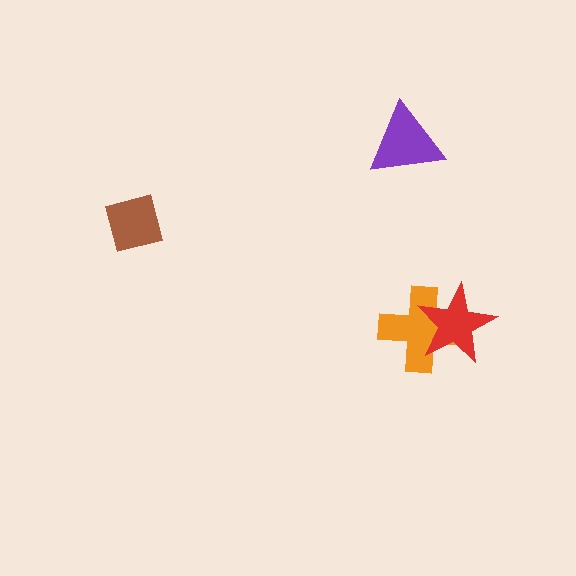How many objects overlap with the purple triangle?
0 objects overlap with the purple triangle.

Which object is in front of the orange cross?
The red star is in front of the orange cross.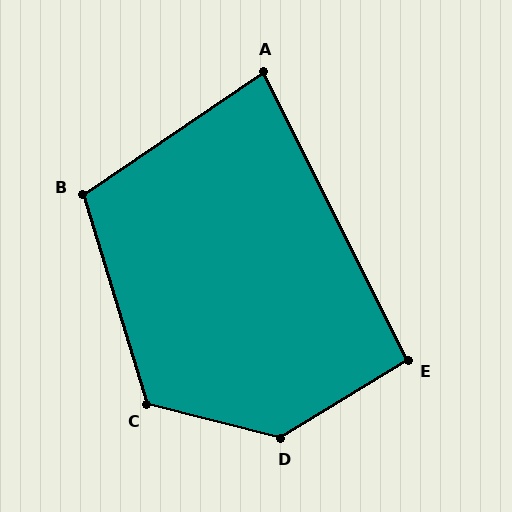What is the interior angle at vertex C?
Approximately 121 degrees (obtuse).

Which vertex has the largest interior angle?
D, at approximately 134 degrees.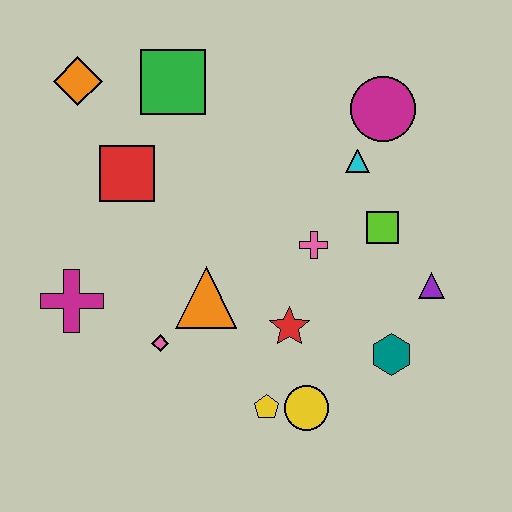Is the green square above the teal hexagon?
Yes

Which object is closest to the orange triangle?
The pink diamond is closest to the orange triangle.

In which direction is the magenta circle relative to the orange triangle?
The magenta circle is above the orange triangle.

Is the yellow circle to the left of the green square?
No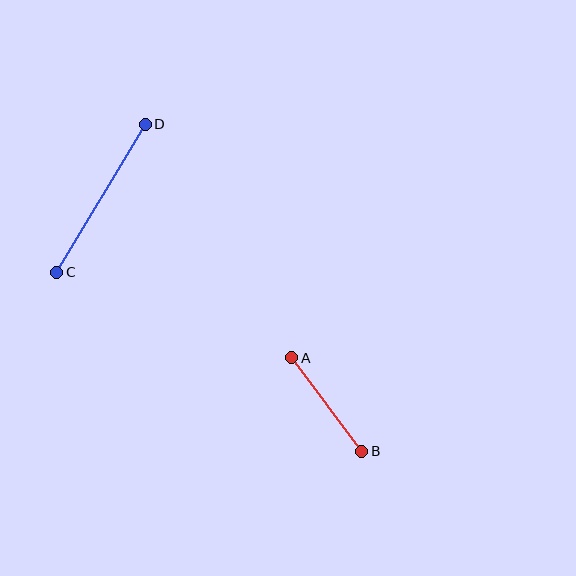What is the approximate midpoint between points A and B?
The midpoint is at approximately (327, 405) pixels.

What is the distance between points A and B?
The distance is approximately 117 pixels.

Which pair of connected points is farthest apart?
Points C and D are farthest apart.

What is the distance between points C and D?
The distance is approximately 172 pixels.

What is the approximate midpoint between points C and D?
The midpoint is at approximately (101, 198) pixels.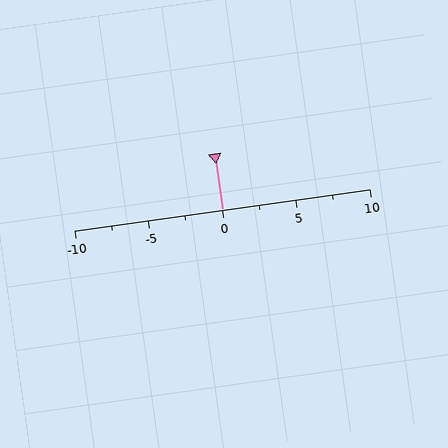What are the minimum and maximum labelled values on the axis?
The axis runs from -10 to 10.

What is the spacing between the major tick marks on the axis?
The major ticks are spaced 5 apart.